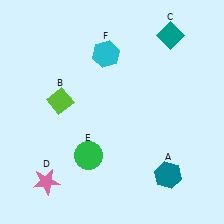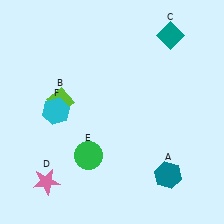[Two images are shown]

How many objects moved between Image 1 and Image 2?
1 object moved between the two images.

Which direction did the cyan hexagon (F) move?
The cyan hexagon (F) moved down.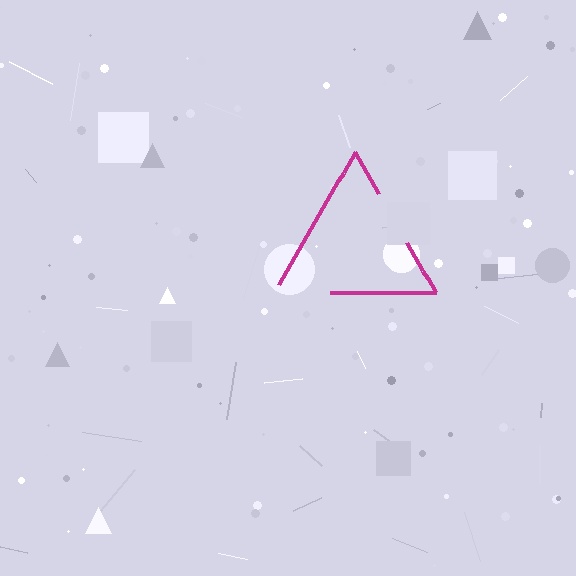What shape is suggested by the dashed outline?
The dashed outline suggests a triangle.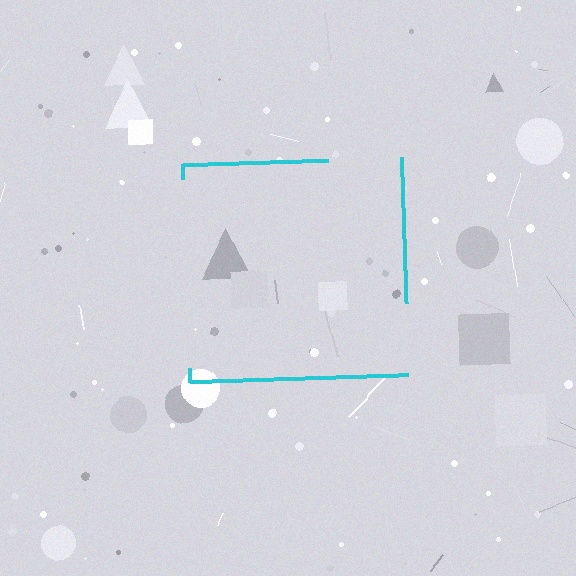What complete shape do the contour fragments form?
The contour fragments form a square.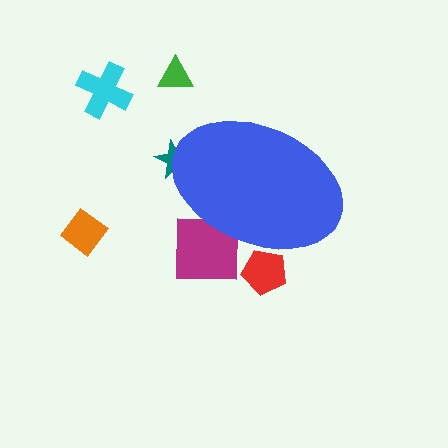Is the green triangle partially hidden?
No, the green triangle is fully visible.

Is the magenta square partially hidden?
Yes, the magenta square is partially hidden behind the blue ellipse.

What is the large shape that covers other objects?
A blue ellipse.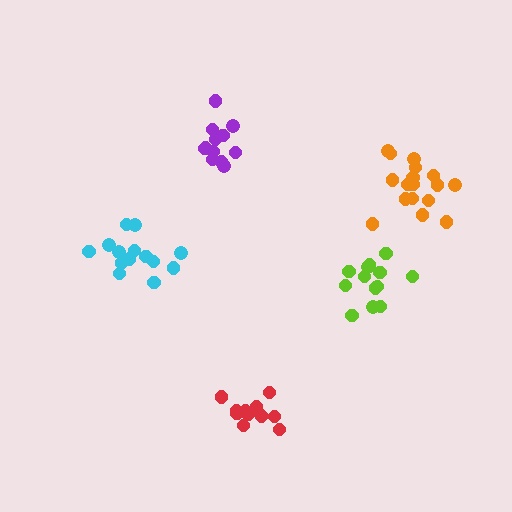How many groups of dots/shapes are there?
There are 5 groups.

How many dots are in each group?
Group 1: 17 dots, Group 2: 14 dots, Group 3: 11 dots, Group 4: 13 dots, Group 5: 12 dots (67 total).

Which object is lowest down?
The red cluster is bottommost.